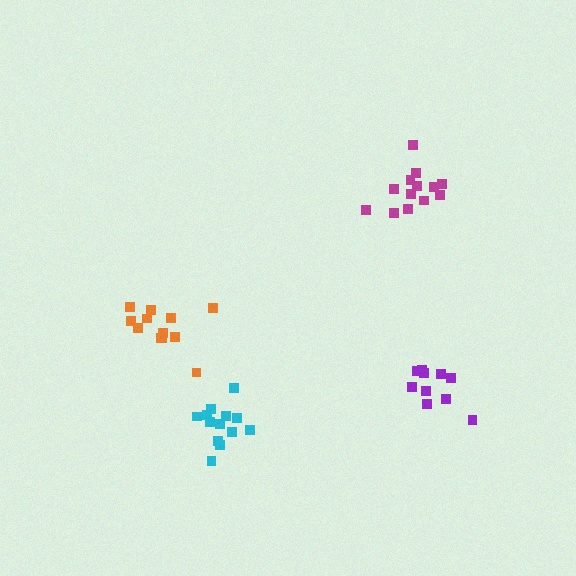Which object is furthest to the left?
The orange cluster is leftmost.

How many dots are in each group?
Group 1: 10 dots, Group 2: 13 dots, Group 3: 12 dots, Group 4: 13 dots (48 total).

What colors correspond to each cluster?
The clusters are colored: purple, magenta, orange, cyan.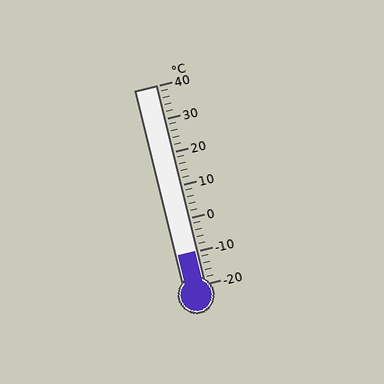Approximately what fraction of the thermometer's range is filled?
The thermometer is filled to approximately 15% of its range.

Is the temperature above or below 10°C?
The temperature is below 10°C.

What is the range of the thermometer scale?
The thermometer scale ranges from -20°C to 40°C.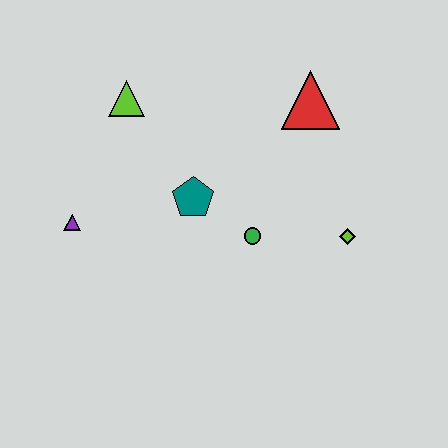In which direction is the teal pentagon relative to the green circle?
The teal pentagon is to the left of the green circle.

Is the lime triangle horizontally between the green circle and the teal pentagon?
No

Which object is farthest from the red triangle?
The purple triangle is farthest from the red triangle.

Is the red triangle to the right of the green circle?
Yes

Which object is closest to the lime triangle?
The teal pentagon is closest to the lime triangle.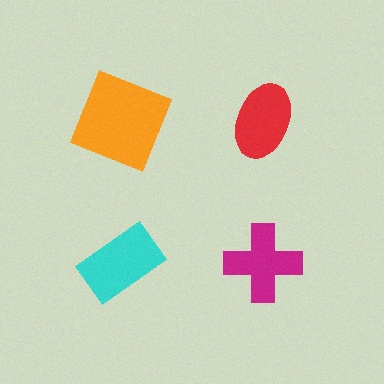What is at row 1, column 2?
A red ellipse.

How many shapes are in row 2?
2 shapes.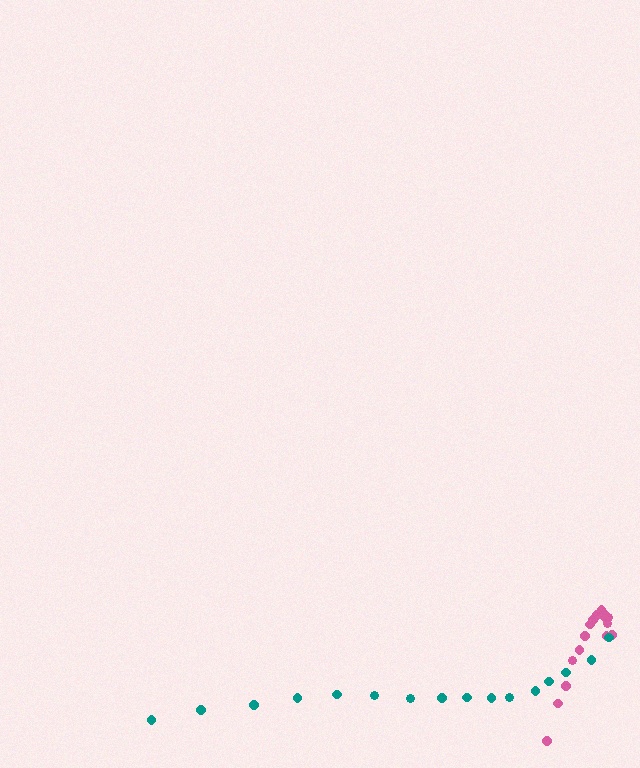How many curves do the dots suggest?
There are 2 distinct paths.